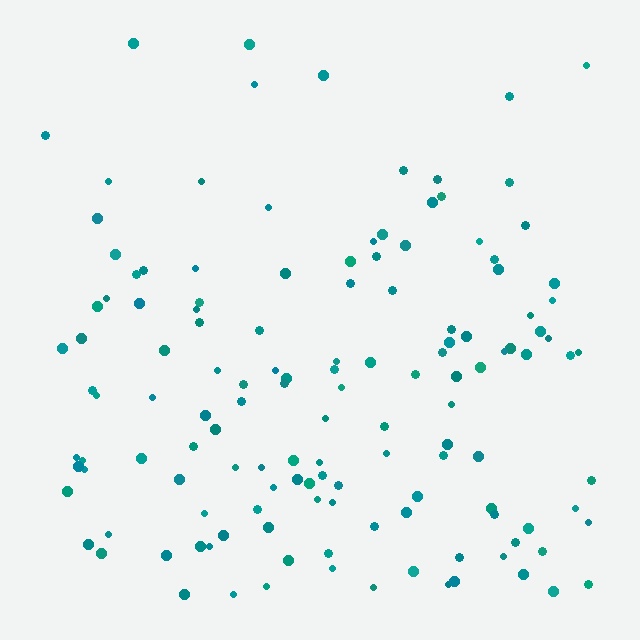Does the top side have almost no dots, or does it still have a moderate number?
Still a moderate number, just noticeably fewer than the bottom.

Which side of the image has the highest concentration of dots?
The bottom.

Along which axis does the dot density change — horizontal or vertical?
Vertical.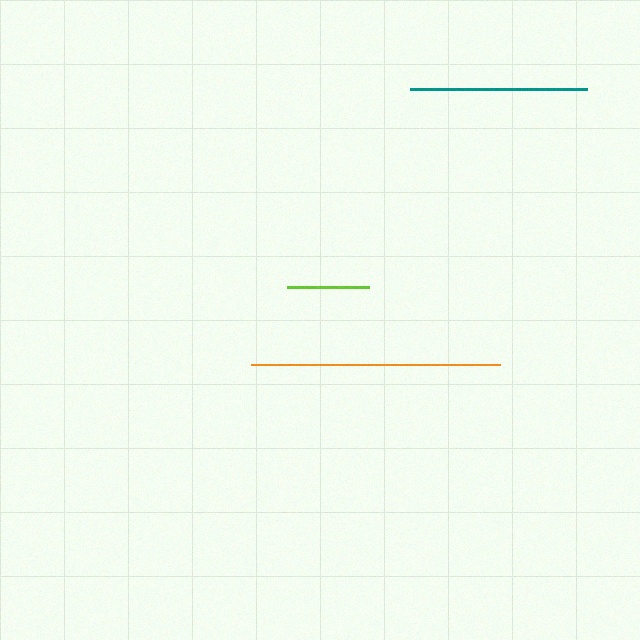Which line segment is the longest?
The orange line is the longest at approximately 249 pixels.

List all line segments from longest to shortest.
From longest to shortest: orange, teal, lime.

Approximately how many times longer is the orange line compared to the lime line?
The orange line is approximately 3.0 times the length of the lime line.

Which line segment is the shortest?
The lime line is the shortest at approximately 82 pixels.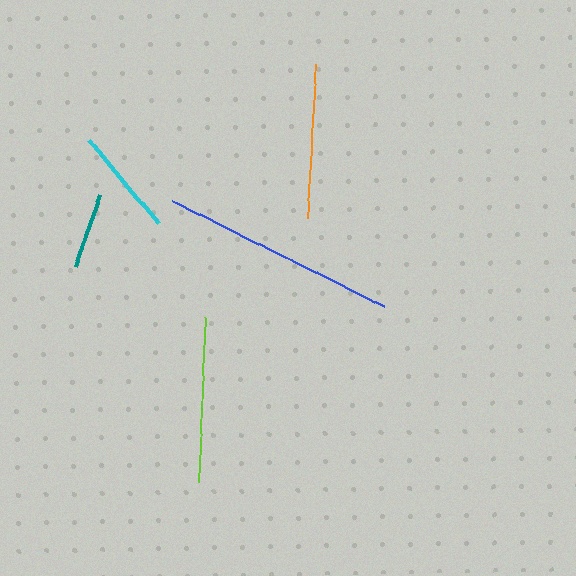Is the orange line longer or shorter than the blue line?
The blue line is longer than the orange line.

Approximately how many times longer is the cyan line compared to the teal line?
The cyan line is approximately 1.4 times the length of the teal line.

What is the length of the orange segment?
The orange segment is approximately 153 pixels long.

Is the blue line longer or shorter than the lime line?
The blue line is longer than the lime line.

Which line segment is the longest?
The blue line is the longest at approximately 237 pixels.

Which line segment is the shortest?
The teal line is the shortest at approximately 76 pixels.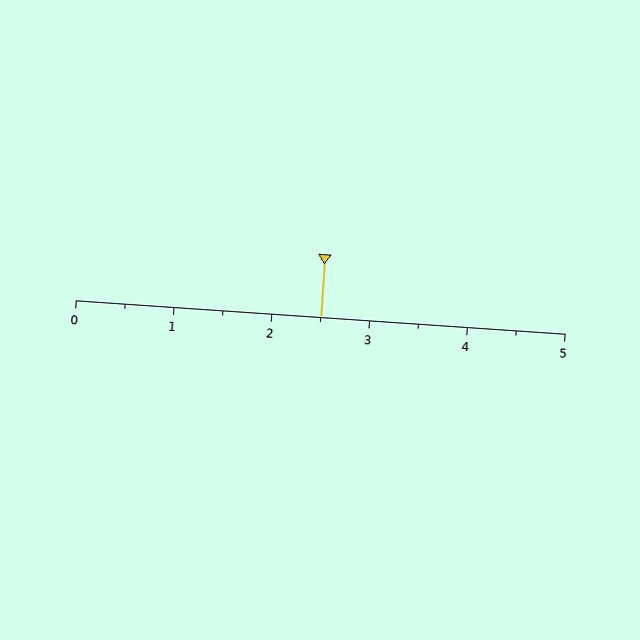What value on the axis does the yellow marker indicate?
The marker indicates approximately 2.5.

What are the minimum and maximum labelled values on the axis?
The axis runs from 0 to 5.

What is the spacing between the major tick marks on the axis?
The major ticks are spaced 1 apart.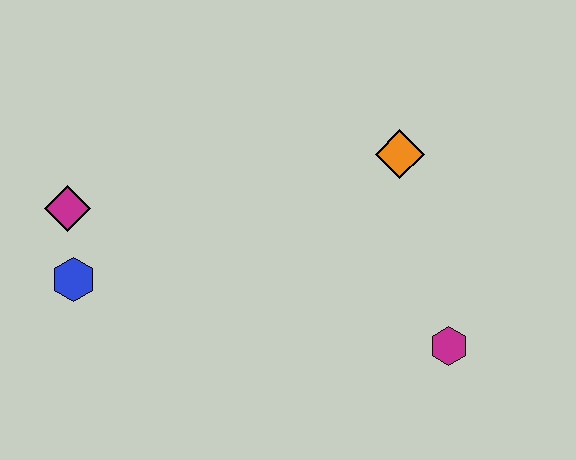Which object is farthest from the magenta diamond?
The magenta hexagon is farthest from the magenta diamond.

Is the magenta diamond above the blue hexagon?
Yes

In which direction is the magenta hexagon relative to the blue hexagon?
The magenta hexagon is to the right of the blue hexagon.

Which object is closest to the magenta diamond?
The blue hexagon is closest to the magenta diamond.